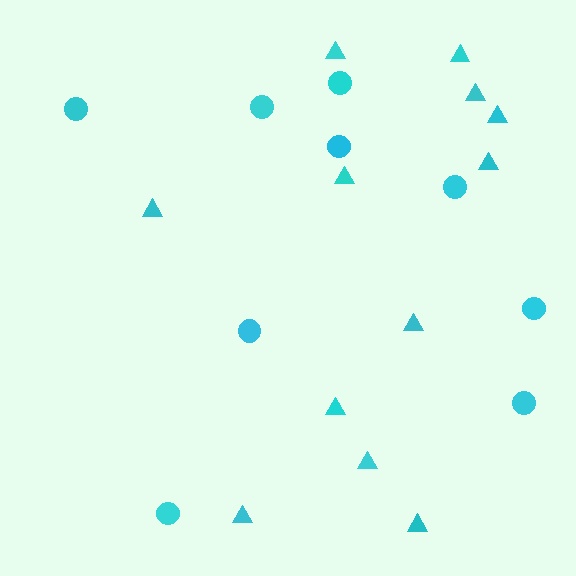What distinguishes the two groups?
There are 2 groups: one group of triangles (12) and one group of circles (9).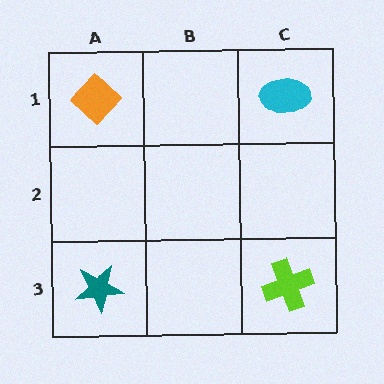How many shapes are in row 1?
2 shapes.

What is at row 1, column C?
A cyan ellipse.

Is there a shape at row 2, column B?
No, that cell is empty.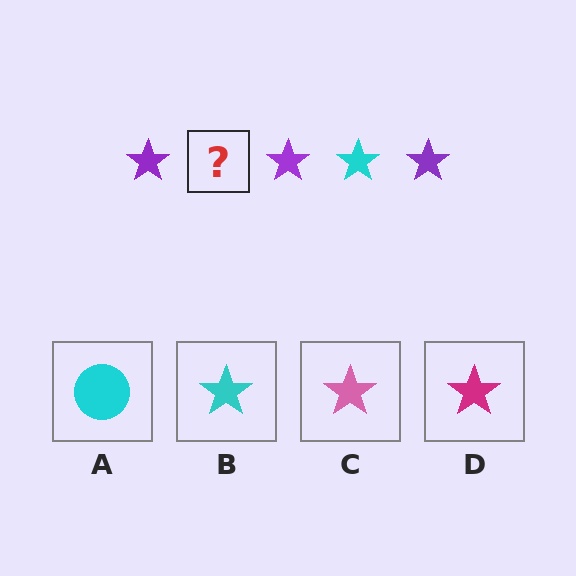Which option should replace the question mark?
Option B.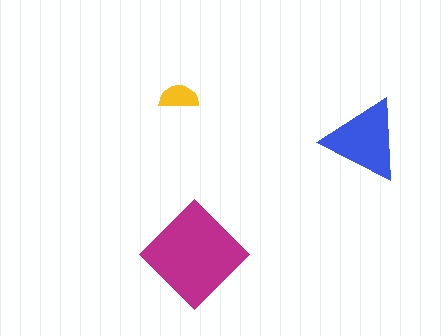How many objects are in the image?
There are 3 objects in the image.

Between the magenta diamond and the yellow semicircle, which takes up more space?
The magenta diamond.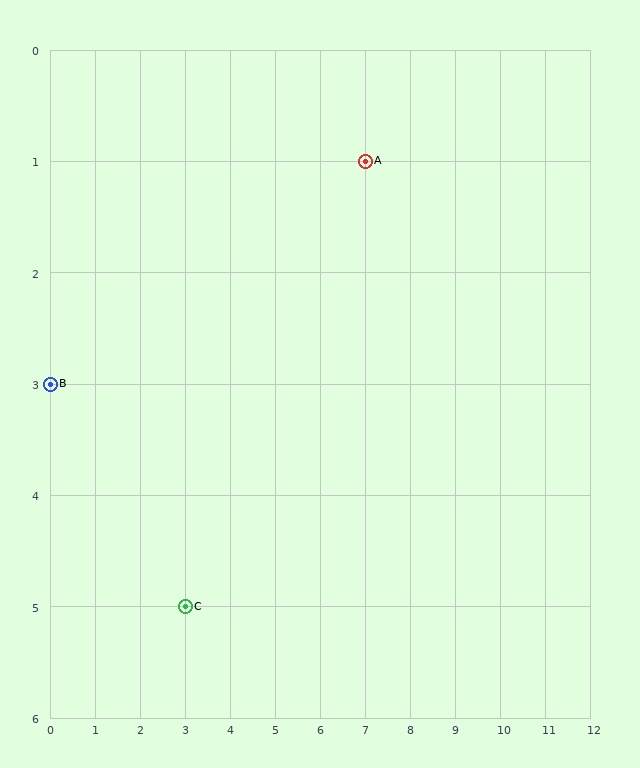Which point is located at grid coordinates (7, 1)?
Point A is at (7, 1).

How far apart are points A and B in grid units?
Points A and B are 7 columns and 2 rows apart (about 7.3 grid units diagonally).